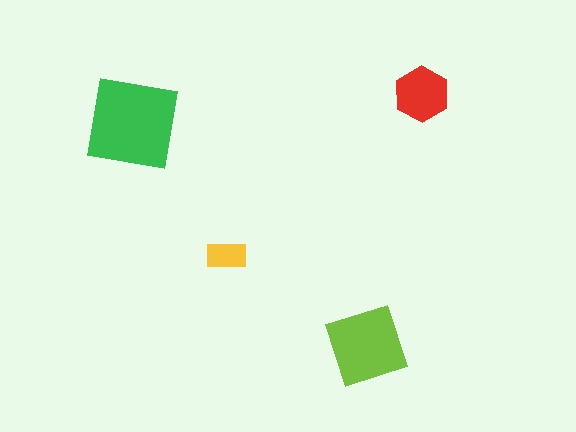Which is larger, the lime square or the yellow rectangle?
The lime square.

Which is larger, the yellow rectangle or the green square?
The green square.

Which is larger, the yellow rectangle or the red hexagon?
The red hexagon.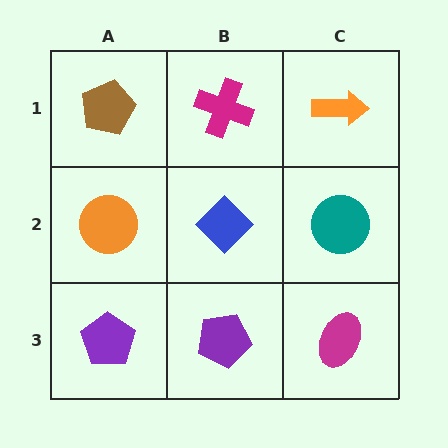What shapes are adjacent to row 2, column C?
An orange arrow (row 1, column C), a magenta ellipse (row 3, column C), a blue diamond (row 2, column B).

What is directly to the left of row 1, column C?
A magenta cross.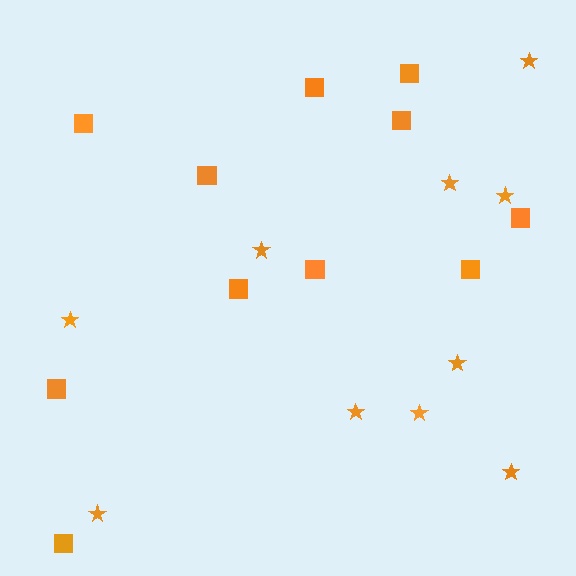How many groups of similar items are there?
There are 2 groups: one group of stars (10) and one group of squares (11).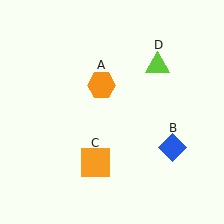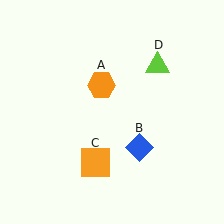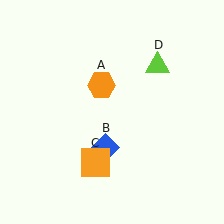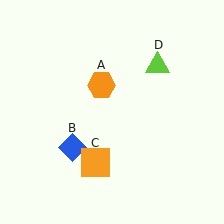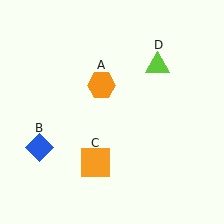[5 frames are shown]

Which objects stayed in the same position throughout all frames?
Orange hexagon (object A) and orange square (object C) and lime triangle (object D) remained stationary.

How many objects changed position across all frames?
1 object changed position: blue diamond (object B).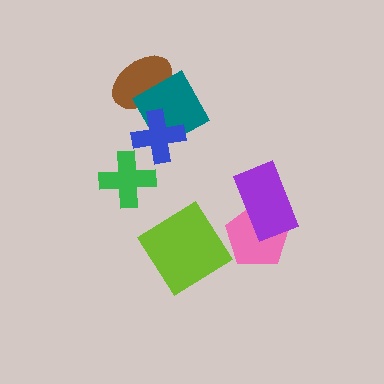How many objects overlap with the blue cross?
1 object overlaps with the blue cross.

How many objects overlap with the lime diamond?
0 objects overlap with the lime diamond.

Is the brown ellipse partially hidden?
Yes, it is partially covered by another shape.